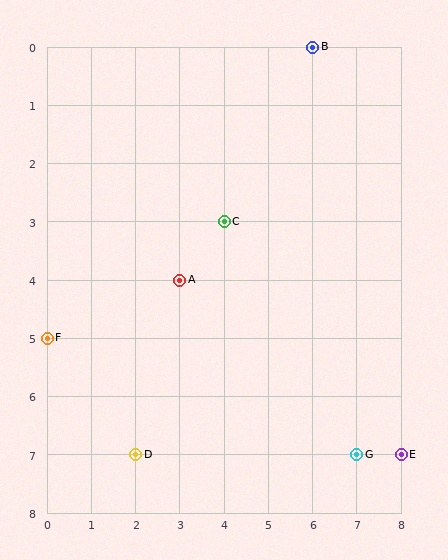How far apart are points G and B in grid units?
Points G and B are 1 column and 7 rows apart (about 7.1 grid units diagonally).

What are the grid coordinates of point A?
Point A is at grid coordinates (3, 4).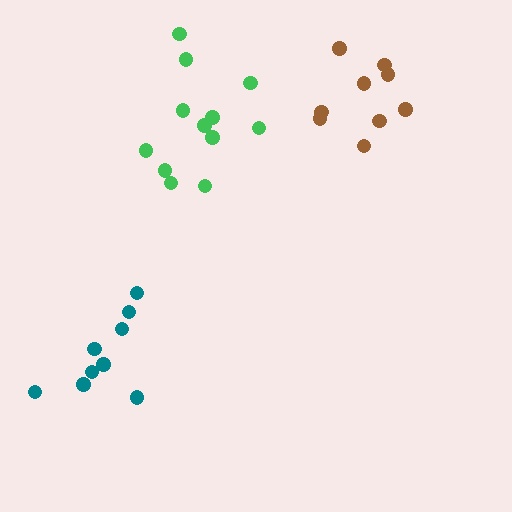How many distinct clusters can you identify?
There are 3 distinct clusters.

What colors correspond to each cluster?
The clusters are colored: green, teal, brown.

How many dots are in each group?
Group 1: 12 dots, Group 2: 9 dots, Group 3: 9 dots (30 total).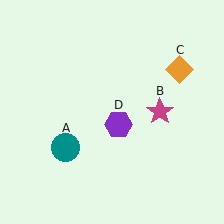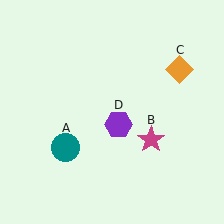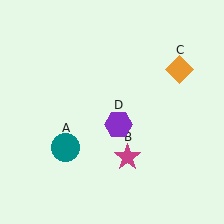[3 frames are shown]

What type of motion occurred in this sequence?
The magenta star (object B) rotated clockwise around the center of the scene.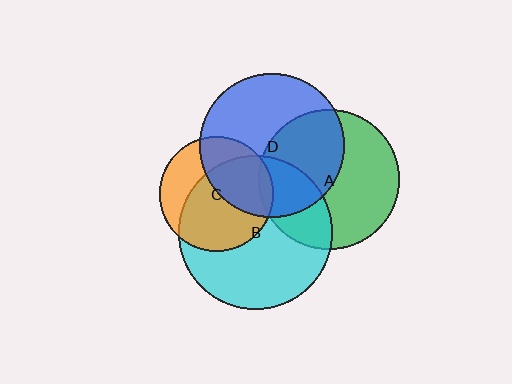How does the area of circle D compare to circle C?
Approximately 1.6 times.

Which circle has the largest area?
Circle B (cyan).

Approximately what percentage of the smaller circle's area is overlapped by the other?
Approximately 45%.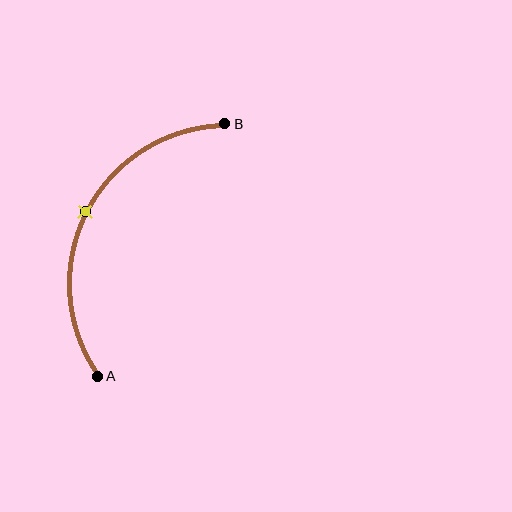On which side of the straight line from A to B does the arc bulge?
The arc bulges to the left of the straight line connecting A and B.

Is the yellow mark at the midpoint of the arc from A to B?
Yes. The yellow mark lies on the arc at equal arc-length from both A and B — it is the arc midpoint.